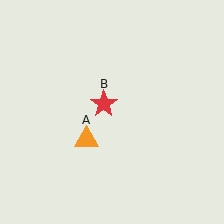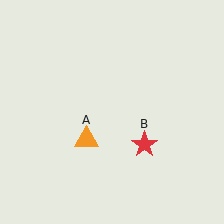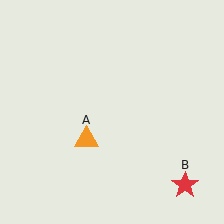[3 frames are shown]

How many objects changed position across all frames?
1 object changed position: red star (object B).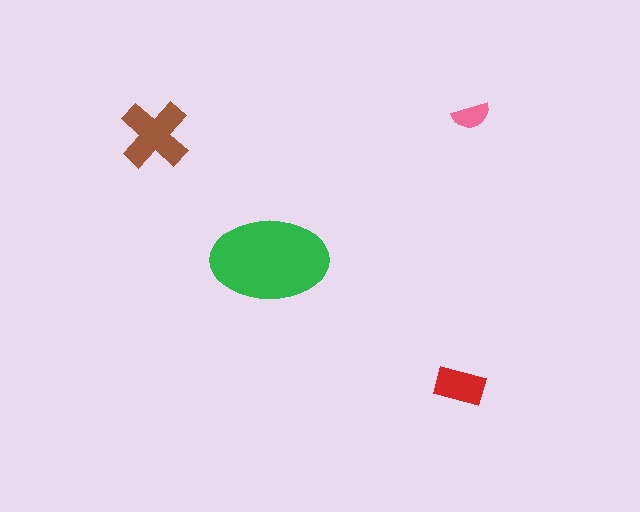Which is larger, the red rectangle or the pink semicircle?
The red rectangle.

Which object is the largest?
The green ellipse.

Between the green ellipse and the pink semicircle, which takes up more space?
The green ellipse.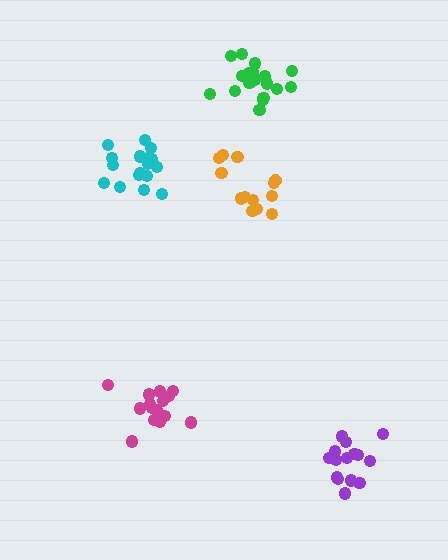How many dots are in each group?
Group 1: 17 dots, Group 2: 15 dots, Group 3: 15 dots, Group 4: 13 dots, Group 5: 19 dots (79 total).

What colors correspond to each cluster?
The clusters are colored: cyan, magenta, purple, orange, green.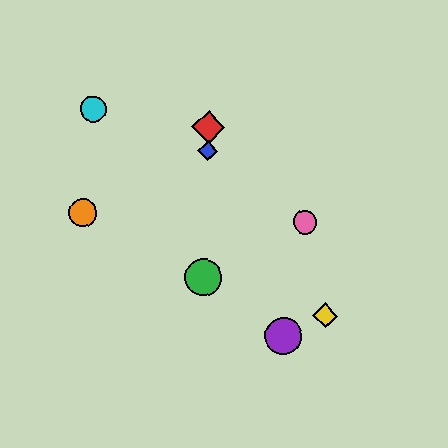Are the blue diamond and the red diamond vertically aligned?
Yes, both are at x≈208.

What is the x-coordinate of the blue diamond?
The blue diamond is at x≈208.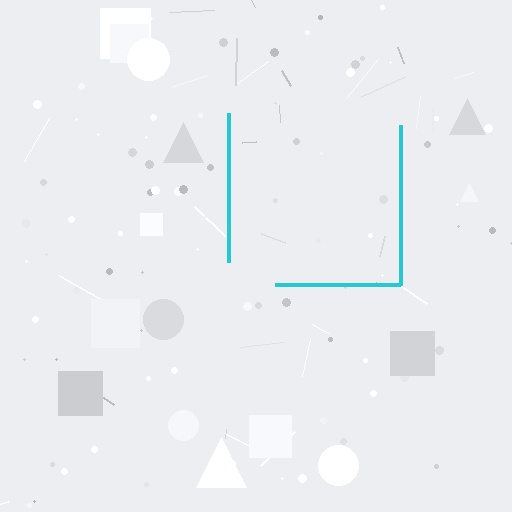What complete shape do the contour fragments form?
The contour fragments form a square.